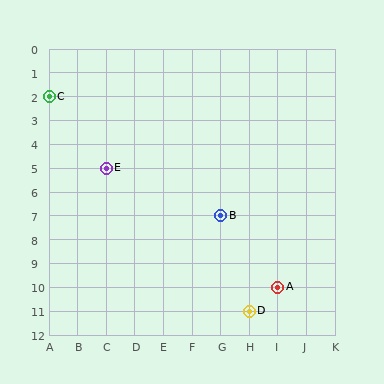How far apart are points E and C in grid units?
Points E and C are 2 columns and 3 rows apart (about 3.6 grid units diagonally).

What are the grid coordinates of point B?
Point B is at grid coordinates (G, 7).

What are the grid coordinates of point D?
Point D is at grid coordinates (H, 11).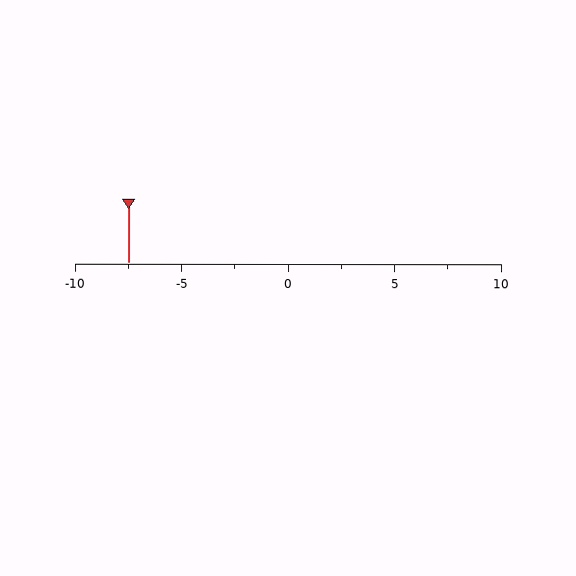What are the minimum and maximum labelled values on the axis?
The axis runs from -10 to 10.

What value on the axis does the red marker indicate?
The marker indicates approximately -7.5.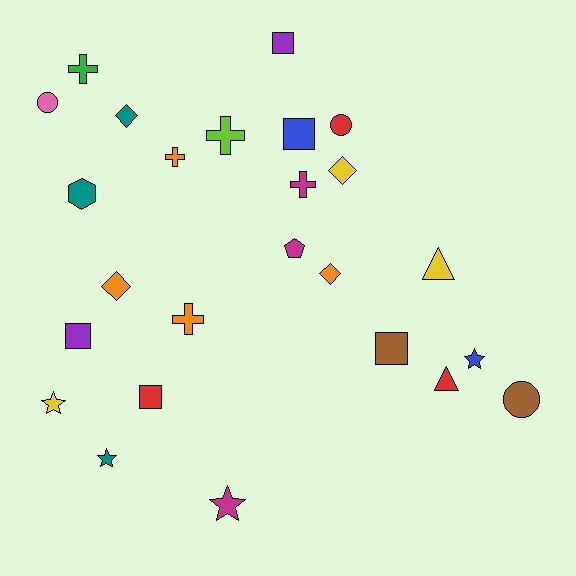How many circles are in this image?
There are 3 circles.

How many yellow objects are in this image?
There are 3 yellow objects.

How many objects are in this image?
There are 25 objects.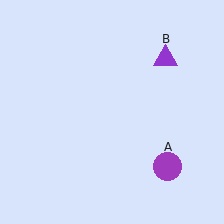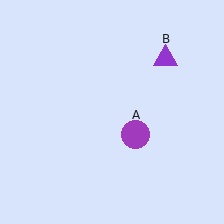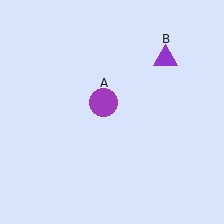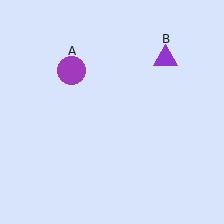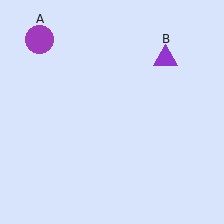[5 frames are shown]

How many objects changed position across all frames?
1 object changed position: purple circle (object A).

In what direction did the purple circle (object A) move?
The purple circle (object A) moved up and to the left.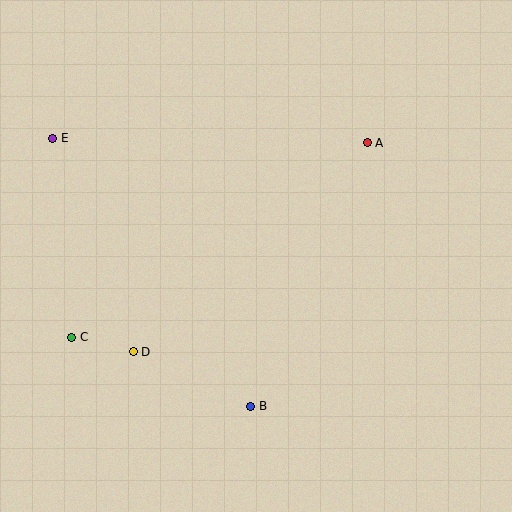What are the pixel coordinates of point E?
Point E is at (53, 138).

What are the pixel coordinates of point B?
Point B is at (251, 406).